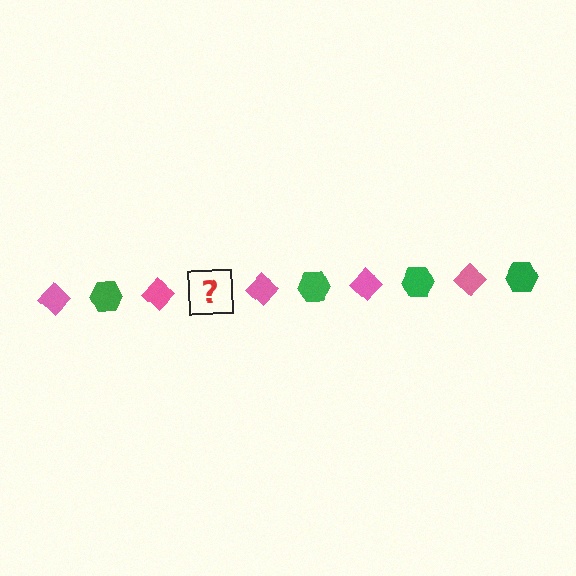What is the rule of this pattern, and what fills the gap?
The rule is that the pattern alternates between pink diamond and green hexagon. The gap should be filled with a green hexagon.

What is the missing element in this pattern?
The missing element is a green hexagon.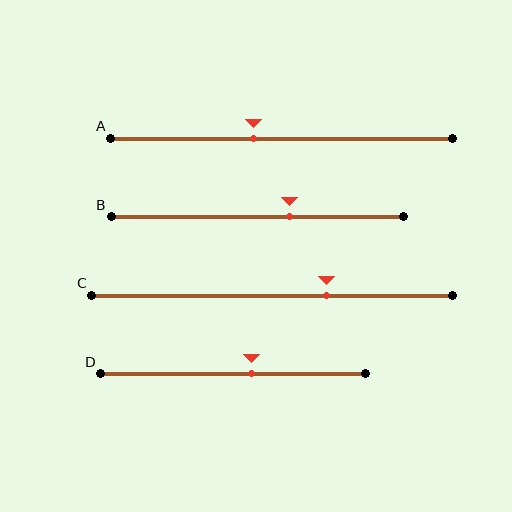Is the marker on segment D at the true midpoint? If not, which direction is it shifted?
No, the marker on segment D is shifted to the right by about 7% of the segment length.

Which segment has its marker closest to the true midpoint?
Segment D has its marker closest to the true midpoint.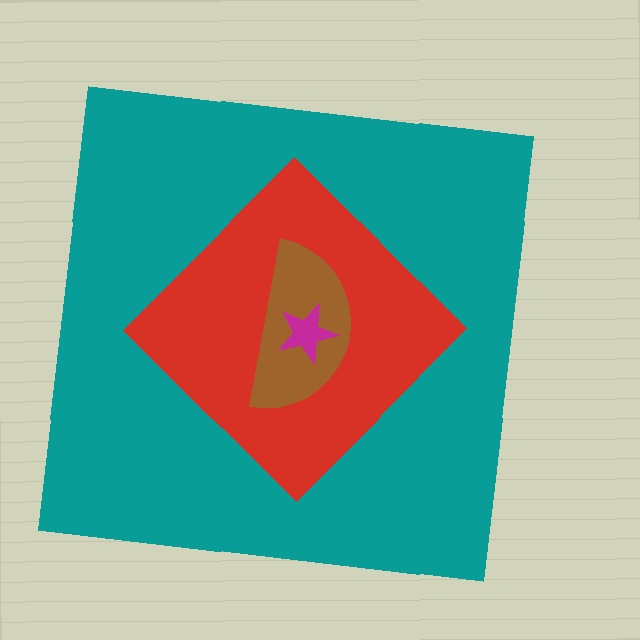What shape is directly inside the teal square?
The red diamond.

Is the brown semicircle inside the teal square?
Yes.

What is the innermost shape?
The magenta star.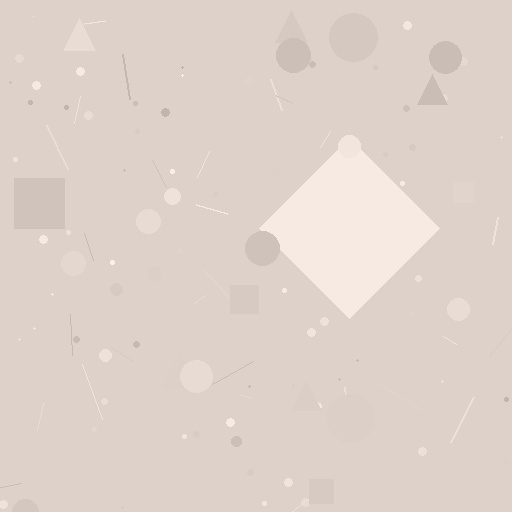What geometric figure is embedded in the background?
A diamond is embedded in the background.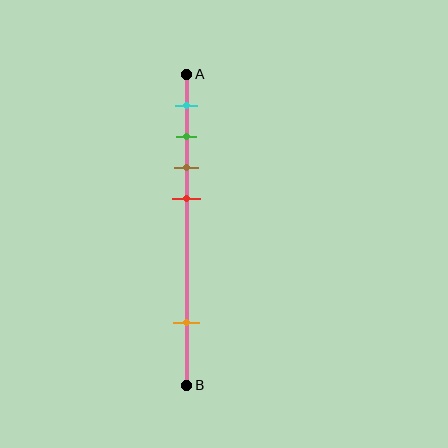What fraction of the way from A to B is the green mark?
The green mark is approximately 20% (0.2) of the way from A to B.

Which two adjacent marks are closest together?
The green and brown marks are the closest adjacent pair.